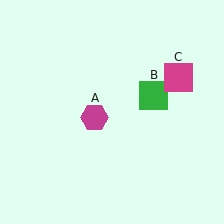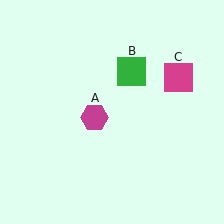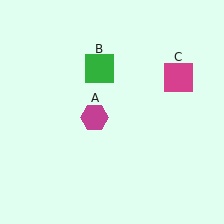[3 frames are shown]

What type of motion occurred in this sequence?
The green square (object B) rotated counterclockwise around the center of the scene.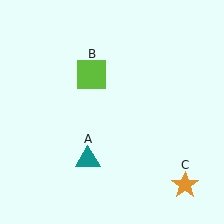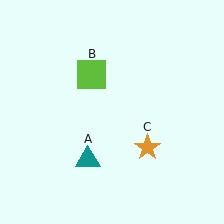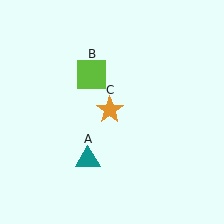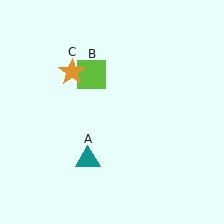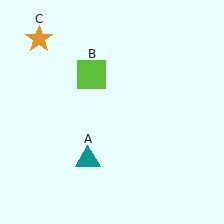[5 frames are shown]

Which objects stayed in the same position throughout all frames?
Teal triangle (object A) and lime square (object B) remained stationary.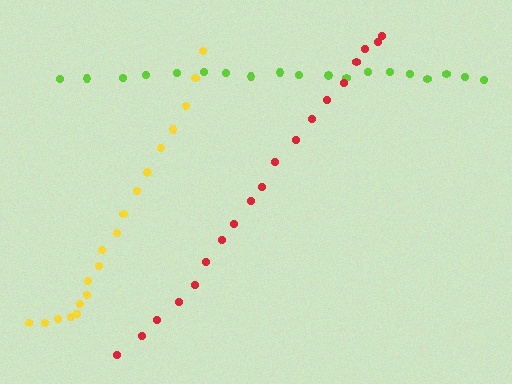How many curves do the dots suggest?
There are 3 distinct paths.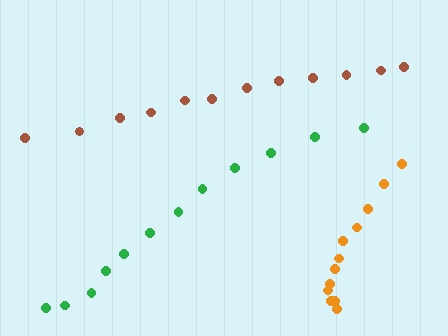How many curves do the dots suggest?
There are 3 distinct paths.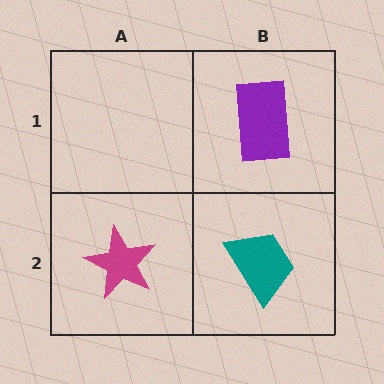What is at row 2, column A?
A magenta star.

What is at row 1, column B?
A purple rectangle.